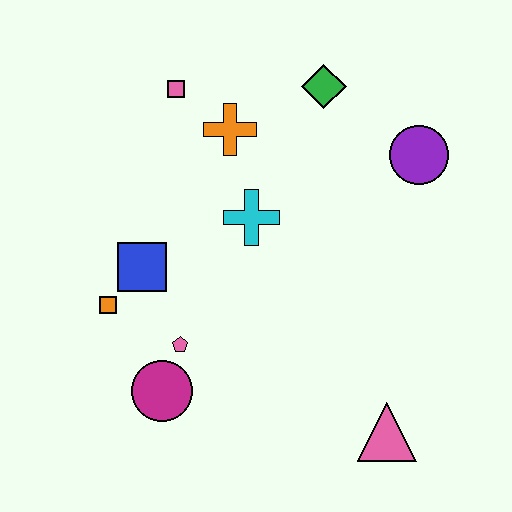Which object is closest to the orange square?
The blue square is closest to the orange square.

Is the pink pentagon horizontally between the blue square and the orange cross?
Yes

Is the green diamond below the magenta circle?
No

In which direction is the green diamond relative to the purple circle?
The green diamond is to the left of the purple circle.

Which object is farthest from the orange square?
The purple circle is farthest from the orange square.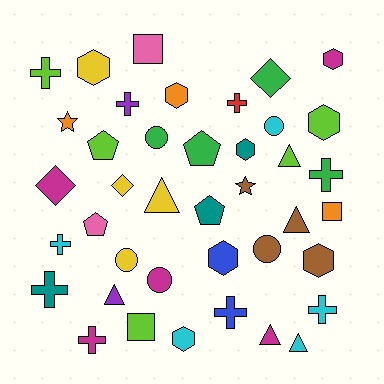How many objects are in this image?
There are 40 objects.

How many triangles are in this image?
There are 6 triangles.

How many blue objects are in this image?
There are 2 blue objects.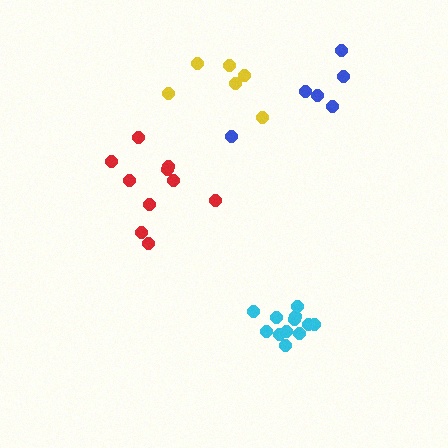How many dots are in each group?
Group 1: 6 dots, Group 2: 10 dots, Group 3: 12 dots, Group 4: 6 dots (34 total).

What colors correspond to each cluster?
The clusters are colored: blue, red, cyan, yellow.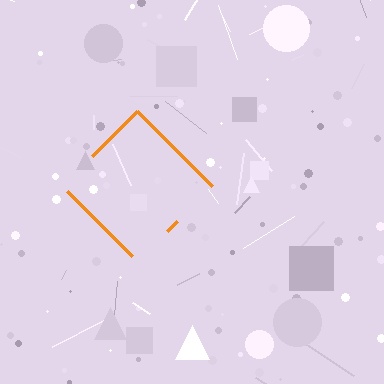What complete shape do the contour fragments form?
The contour fragments form a diamond.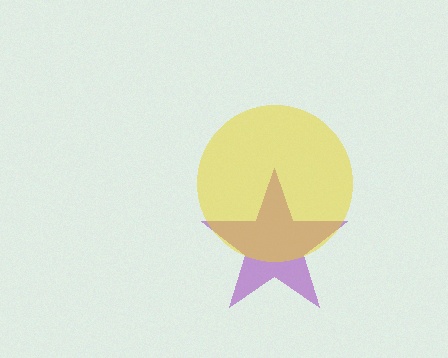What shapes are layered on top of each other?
The layered shapes are: a purple star, a yellow circle.